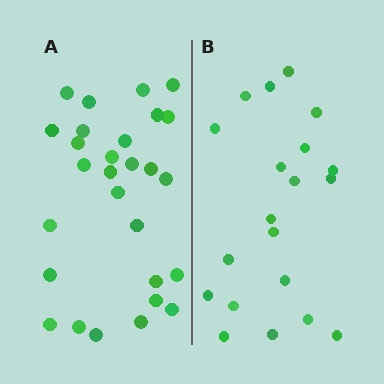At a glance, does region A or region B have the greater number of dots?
Region A (the left region) has more dots.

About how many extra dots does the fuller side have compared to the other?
Region A has roughly 8 or so more dots than region B.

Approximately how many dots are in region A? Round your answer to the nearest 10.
About 30 dots. (The exact count is 28, which rounds to 30.)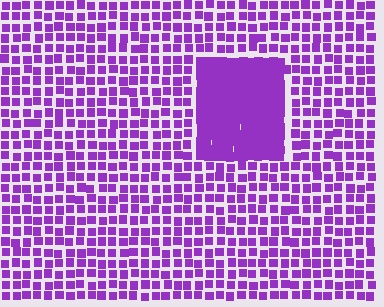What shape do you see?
I see a rectangle.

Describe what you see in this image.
The image contains small purple elements arranged at two different densities. A rectangle-shaped region is visible where the elements are more densely packed than the surrounding area.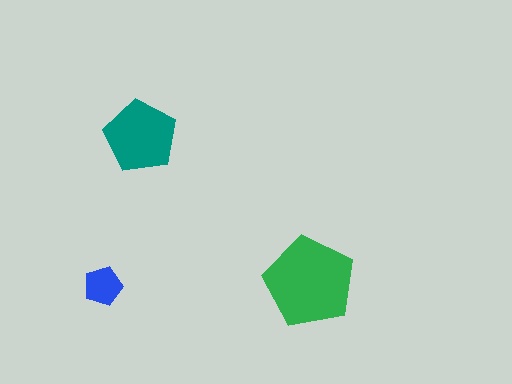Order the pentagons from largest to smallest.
the green one, the teal one, the blue one.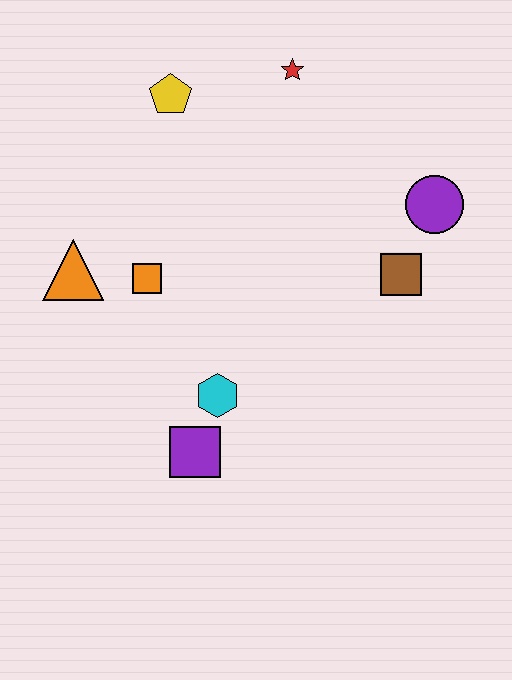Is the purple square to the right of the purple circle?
No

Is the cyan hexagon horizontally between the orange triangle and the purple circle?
Yes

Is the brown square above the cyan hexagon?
Yes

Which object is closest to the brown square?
The purple circle is closest to the brown square.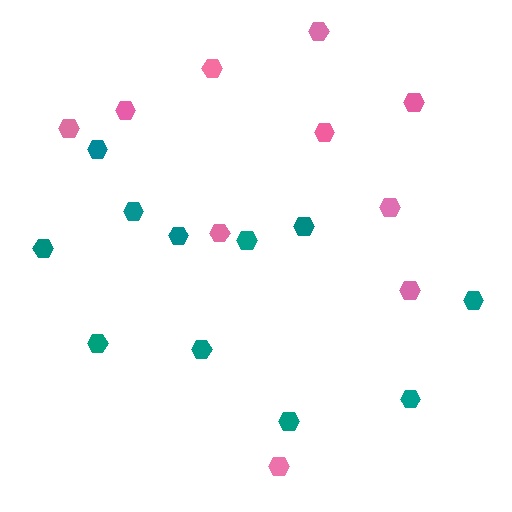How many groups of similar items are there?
There are 2 groups: one group of pink hexagons (10) and one group of teal hexagons (11).